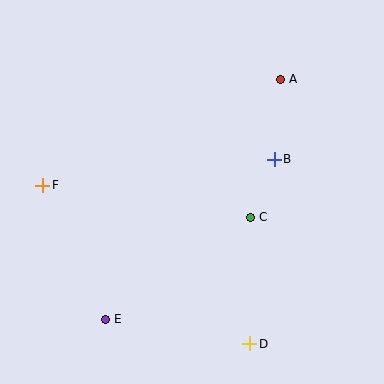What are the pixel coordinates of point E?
Point E is at (105, 319).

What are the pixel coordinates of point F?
Point F is at (43, 185).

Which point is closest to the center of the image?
Point C at (250, 217) is closest to the center.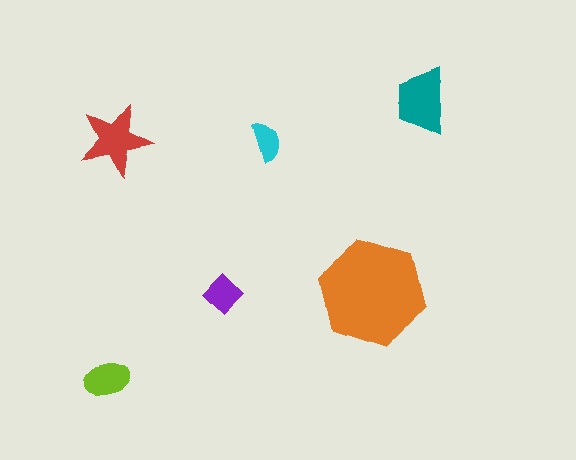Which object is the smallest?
The cyan semicircle.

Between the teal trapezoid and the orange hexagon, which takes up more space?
The orange hexagon.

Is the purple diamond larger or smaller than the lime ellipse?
Smaller.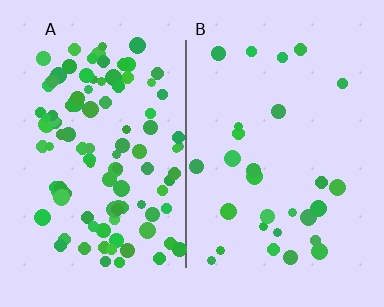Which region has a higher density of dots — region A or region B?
A (the left).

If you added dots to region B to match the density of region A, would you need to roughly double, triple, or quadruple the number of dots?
Approximately quadruple.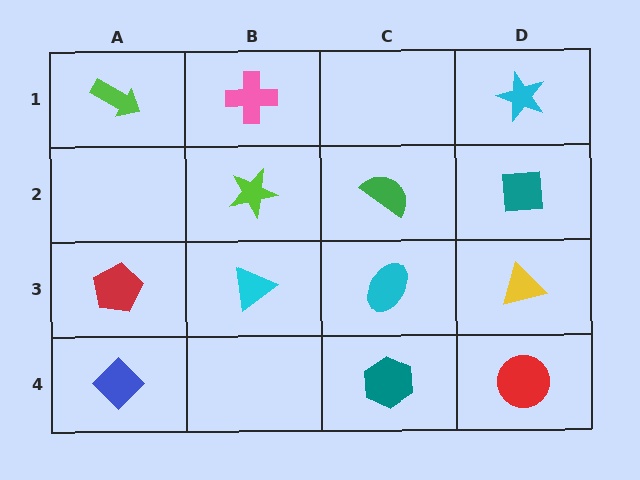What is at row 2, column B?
A lime star.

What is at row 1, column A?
A lime arrow.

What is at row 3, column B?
A cyan triangle.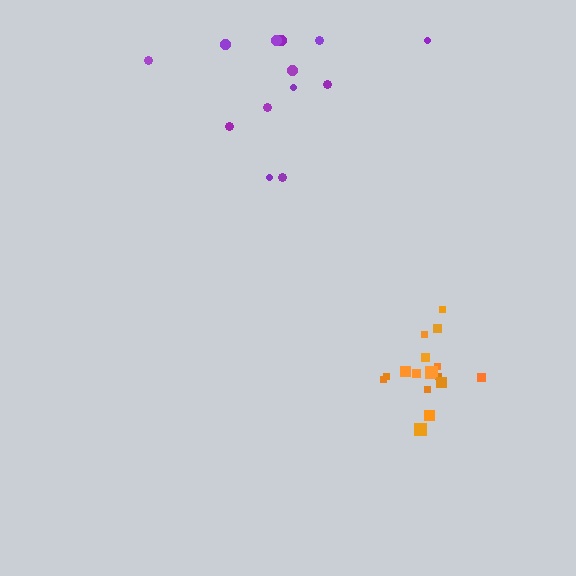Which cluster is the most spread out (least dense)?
Purple.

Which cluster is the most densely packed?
Orange.